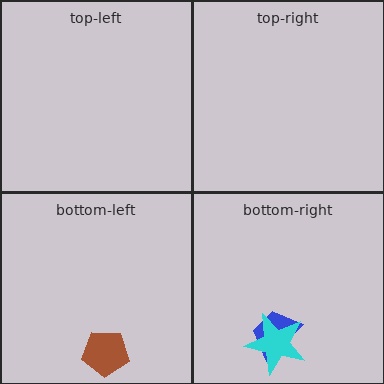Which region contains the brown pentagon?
The bottom-left region.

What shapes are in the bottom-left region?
The brown pentagon.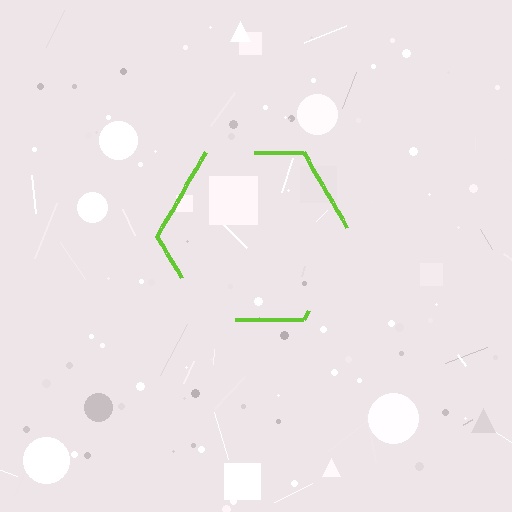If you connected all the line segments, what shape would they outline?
They would outline a hexagon.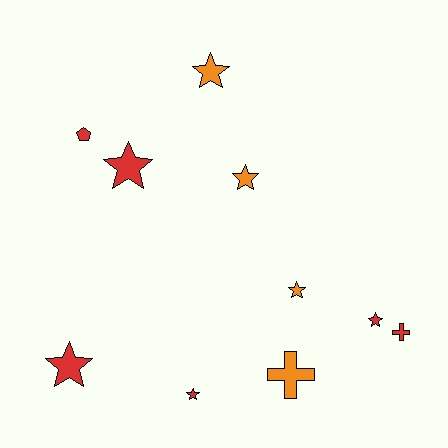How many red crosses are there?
There is 1 red cross.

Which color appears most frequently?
Red, with 6 objects.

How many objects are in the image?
There are 10 objects.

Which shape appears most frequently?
Star, with 7 objects.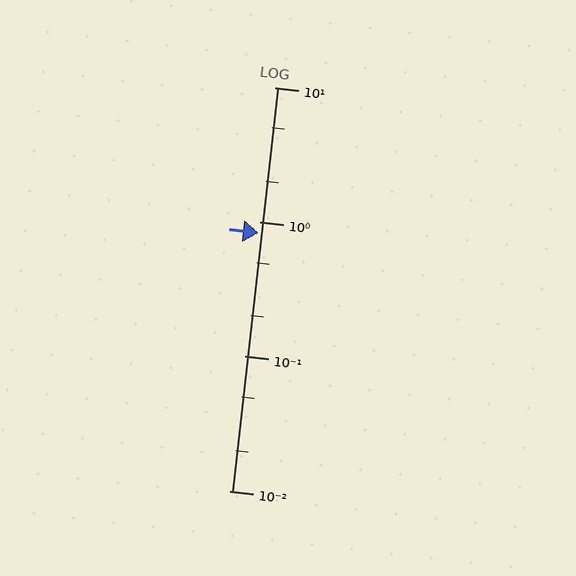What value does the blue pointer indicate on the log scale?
The pointer indicates approximately 0.82.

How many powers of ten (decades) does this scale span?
The scale spans 3 decades, from 0.01 to 10.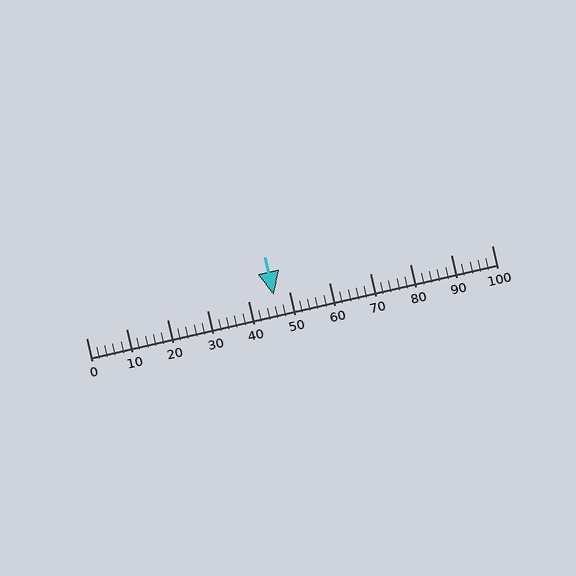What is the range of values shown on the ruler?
The ruler shows values from 0 to 100.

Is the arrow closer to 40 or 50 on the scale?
The arrow is closer to 50.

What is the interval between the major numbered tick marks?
The major tick marks are spaced 10 units apart.